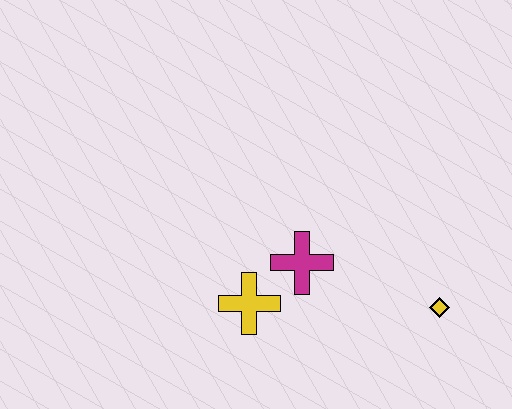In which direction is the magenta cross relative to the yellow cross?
The magenta cross is to the right of the yellow cross.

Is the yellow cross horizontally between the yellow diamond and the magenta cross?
No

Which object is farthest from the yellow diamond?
The yellow cross is farthest from the yellow diamond.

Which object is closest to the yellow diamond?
The magenta cross is closest to the yellow diamond.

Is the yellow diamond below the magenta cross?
Yes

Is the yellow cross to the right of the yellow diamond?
No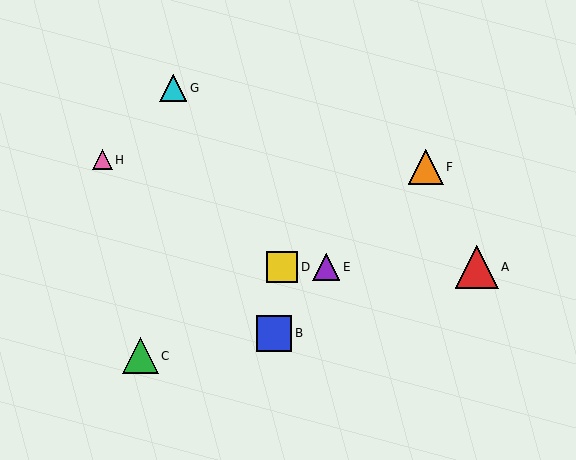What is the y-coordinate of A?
Object A is at y≈267.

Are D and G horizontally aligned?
No, D is at y≈267 and G is at y≈88.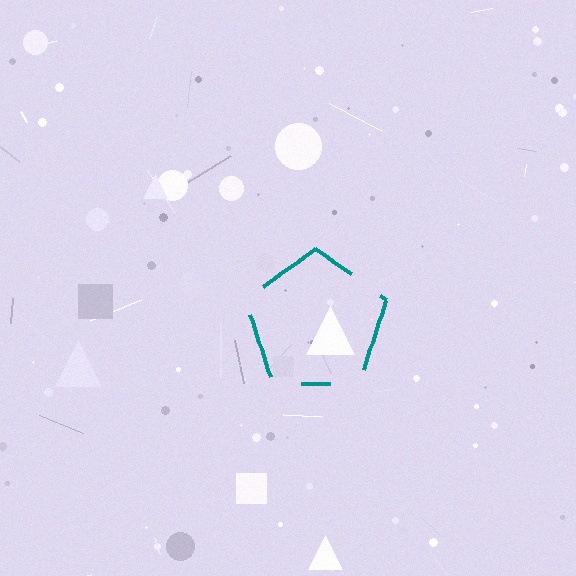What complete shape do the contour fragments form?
The contour fragments form a pentagon.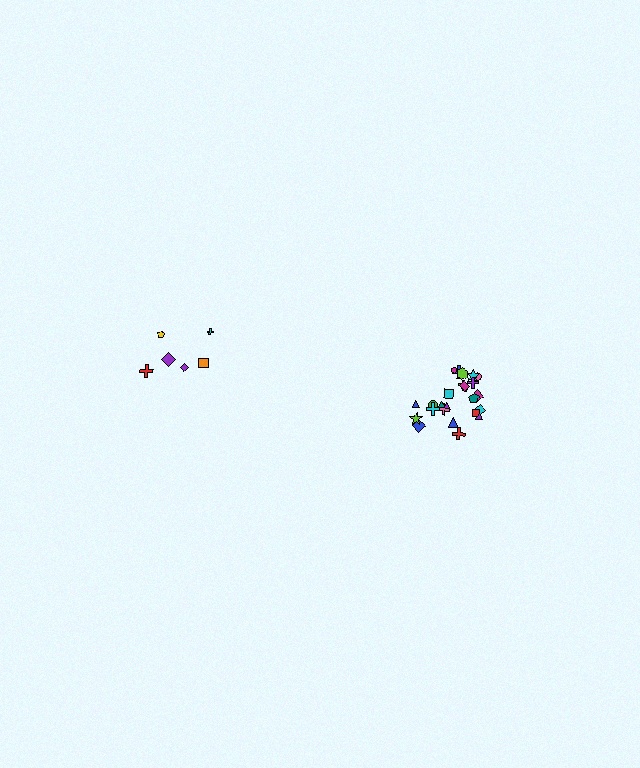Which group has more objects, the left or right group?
The right group.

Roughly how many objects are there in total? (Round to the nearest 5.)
Roughly 30 objects in total.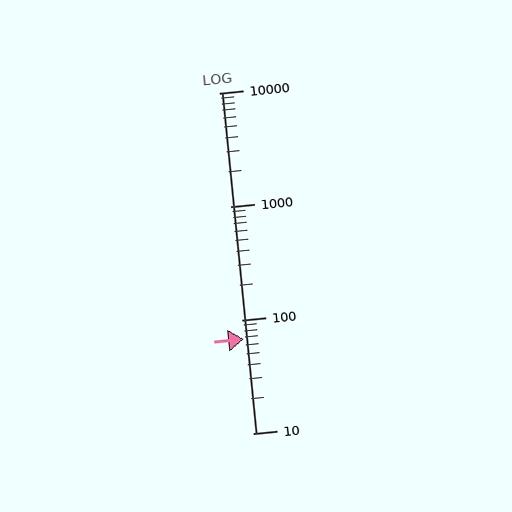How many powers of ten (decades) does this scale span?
The scale spans 3 decades, from 10 to 10000.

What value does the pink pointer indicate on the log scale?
The pointer indicates approximately 67.